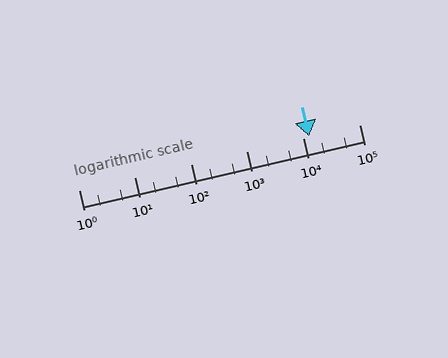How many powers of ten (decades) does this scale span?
The scale spans 5 decades, from 1 to 100000.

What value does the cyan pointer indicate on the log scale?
The pointer indicates approximately 13000.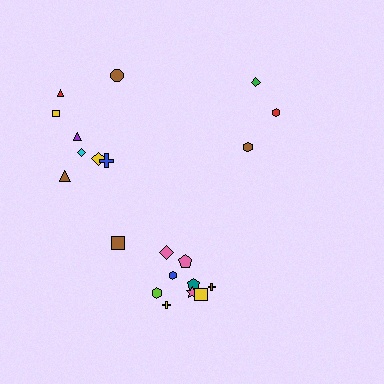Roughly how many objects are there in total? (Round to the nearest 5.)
Roughly 20 objects in total.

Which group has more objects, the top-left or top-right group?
The top-left group.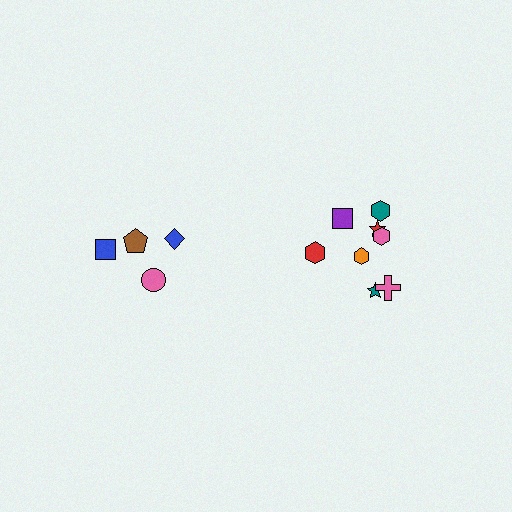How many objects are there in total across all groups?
There are 12 objects.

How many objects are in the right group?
There are 8 objects.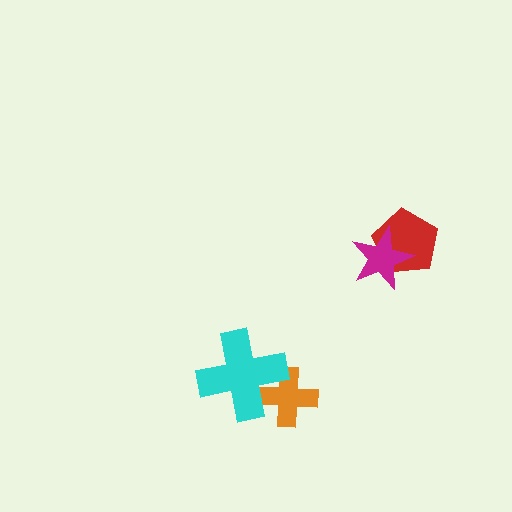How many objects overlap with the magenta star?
1 object overlaps with the magenta star.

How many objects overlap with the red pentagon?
1 object overlaps with the red pentagon.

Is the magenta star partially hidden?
No, no other shape covers it.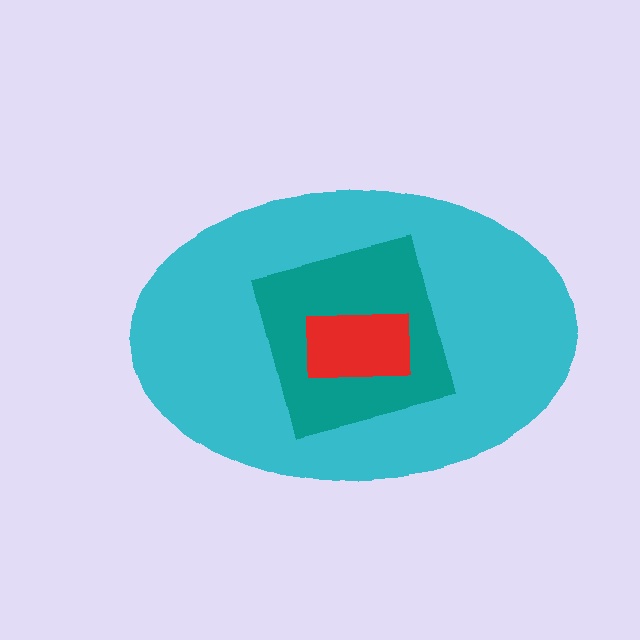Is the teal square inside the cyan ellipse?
Yes.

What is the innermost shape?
The red rectangle.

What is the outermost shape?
The cyan ellipse.